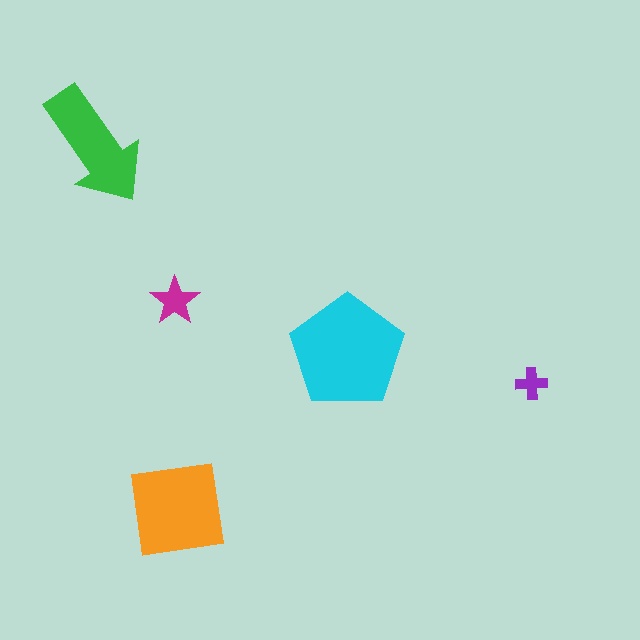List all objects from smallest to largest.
The purple cross, the magenta star, the green arrow, the orange square, the cyan pentagon.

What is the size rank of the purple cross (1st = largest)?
5th.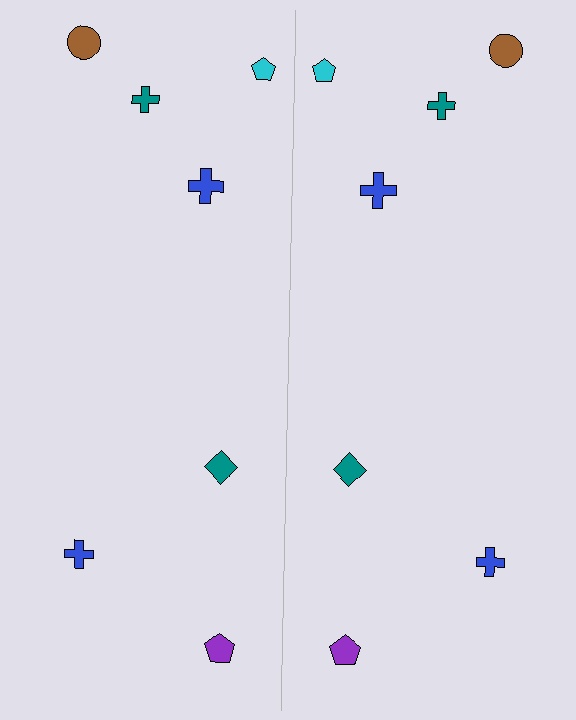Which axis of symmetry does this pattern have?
The pattern has a vertical axis of symmetry running through the center of the image.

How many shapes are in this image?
There are 14 shapes in this image.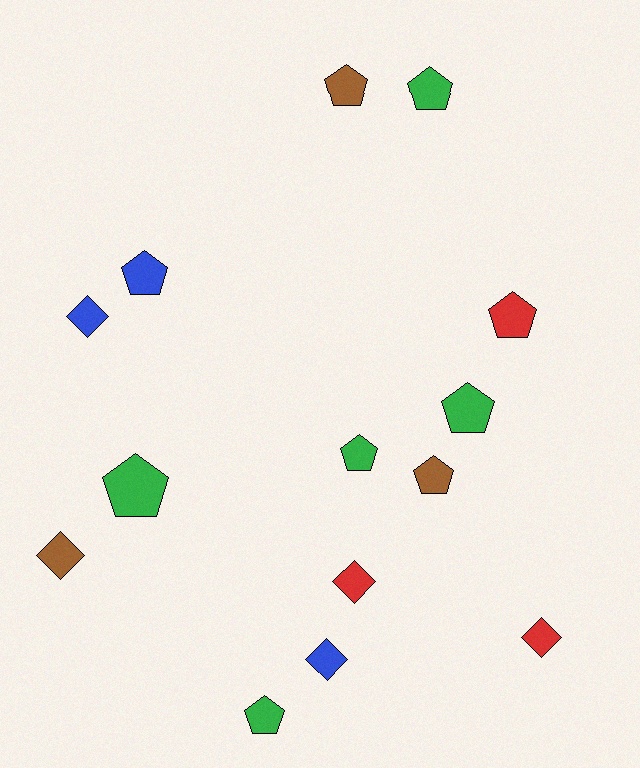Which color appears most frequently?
Green, with 5 objects.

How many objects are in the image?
There are 14 objects.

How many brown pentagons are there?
There are 2 brown pentagons.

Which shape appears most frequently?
Pentagon, with 9 objects.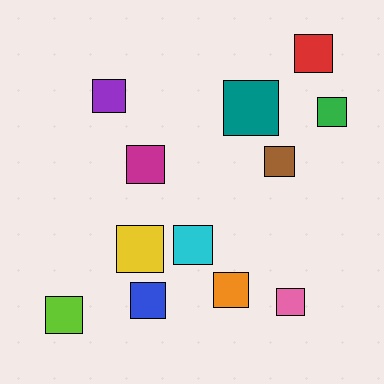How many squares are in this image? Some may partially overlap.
There are 12 squares.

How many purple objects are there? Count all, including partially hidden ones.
There is 1 purple object.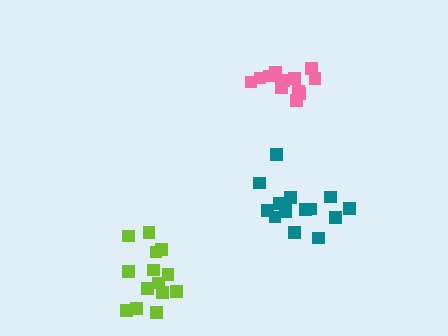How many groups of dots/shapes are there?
There are 3 groups.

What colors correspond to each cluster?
The clusters are colored: lime, pink, teal.